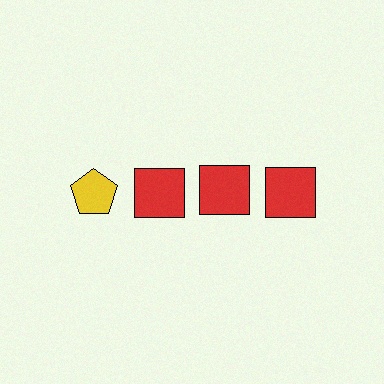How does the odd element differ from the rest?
It differs in both color (yellow instead of red) and shape (pentagon instead of square).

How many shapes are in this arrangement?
There are 4 shapes arranged in a grid pattern.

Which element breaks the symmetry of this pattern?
The yellow pentagon in the top row, leftmost column breaks the symmetry. All other shapes are red squares.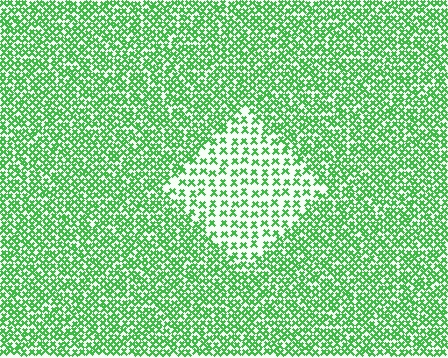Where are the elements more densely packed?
The elements are more densely packed outside the diamond boundary.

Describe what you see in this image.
The image contains small green elements arranged at two different densities. A diamond-shaped region is visible where the elements are less densely packed than the surrounding area.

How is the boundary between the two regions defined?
The boundary is defined by a change in element density (approximately 2.1x ratio). All elements are the same color, size, and shape.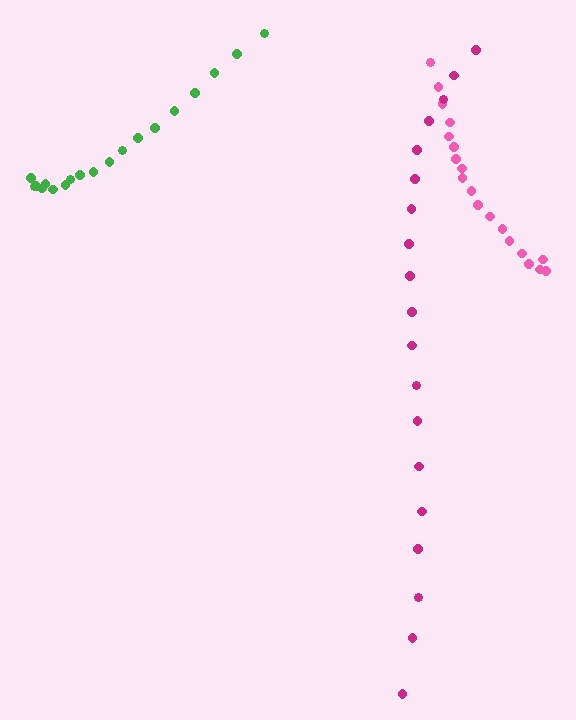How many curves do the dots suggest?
There are 3 distinct paths.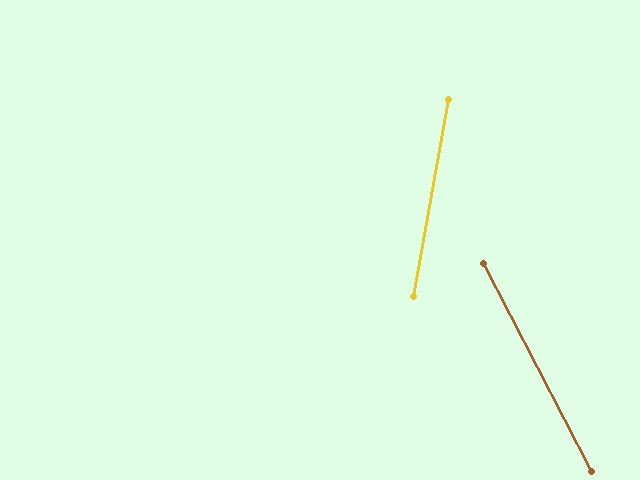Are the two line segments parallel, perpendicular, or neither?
Neither parallel nor perpendicular — they differ by about 37°.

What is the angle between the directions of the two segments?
Approximately 37 degrees.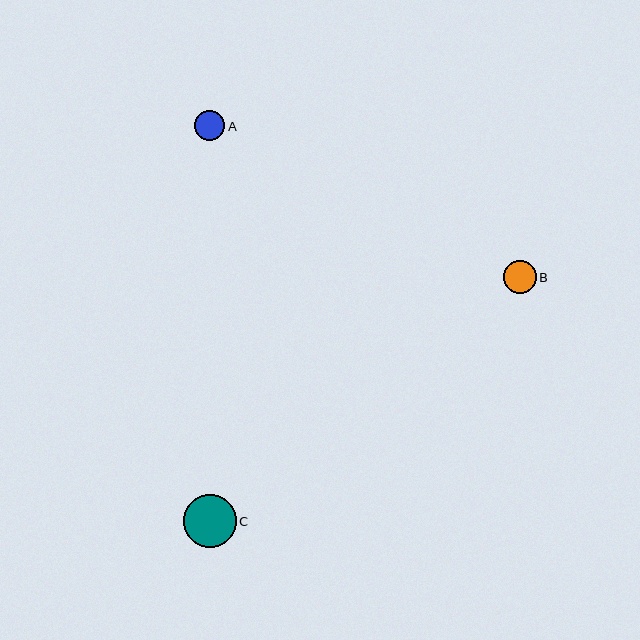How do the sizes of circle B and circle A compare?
Circle B and circle A are approximately the same size.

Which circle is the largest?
Circle C is the largest with a size of approximately 53 pixels.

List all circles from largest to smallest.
From largest to smallest: C, B, A.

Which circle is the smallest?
Circle A is the smallest with a size of approximately 30 pixels.